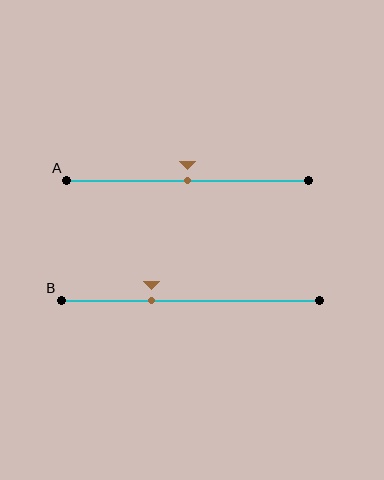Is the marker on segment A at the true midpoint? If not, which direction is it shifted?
Yes, the marker on segment A is at the true midpoint.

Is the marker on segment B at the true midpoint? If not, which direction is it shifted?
No, the marker on segment B is shifted to the left by about 15% of the segment length.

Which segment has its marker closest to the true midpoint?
Segment A has its marker closest to the true midpoint.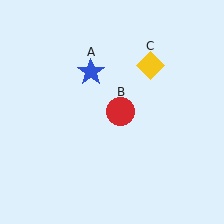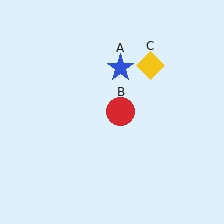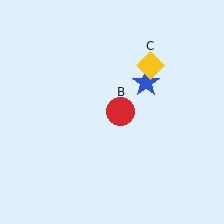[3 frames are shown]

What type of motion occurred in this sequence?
The blue star (object A) rotated clockwise around the center of the scene.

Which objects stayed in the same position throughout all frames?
Red circle (object B) and yellow diamond (object C) remained stationary.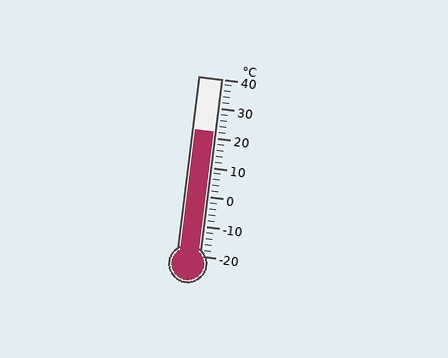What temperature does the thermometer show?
The thermometer shows approximately 22°C.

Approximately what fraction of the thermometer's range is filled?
The thermometer is filled to approximately 70% of its range.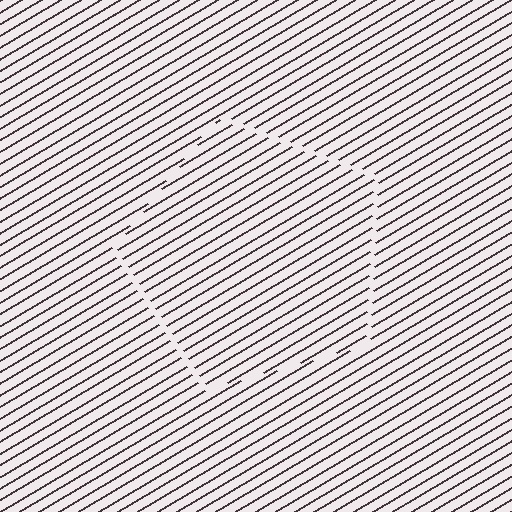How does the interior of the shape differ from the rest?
The interior of the shape contains the same grating, shifted by half a period — the contour is defined by the phase discontinuity where line-ends from the inner and outer gratings abut.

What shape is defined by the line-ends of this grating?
An illusory pentagon. The interior of the shape contains the same grating, shifted by half a period — the contour is defined by the phase discontinuity where line-ends from the inner and outer gratings abut.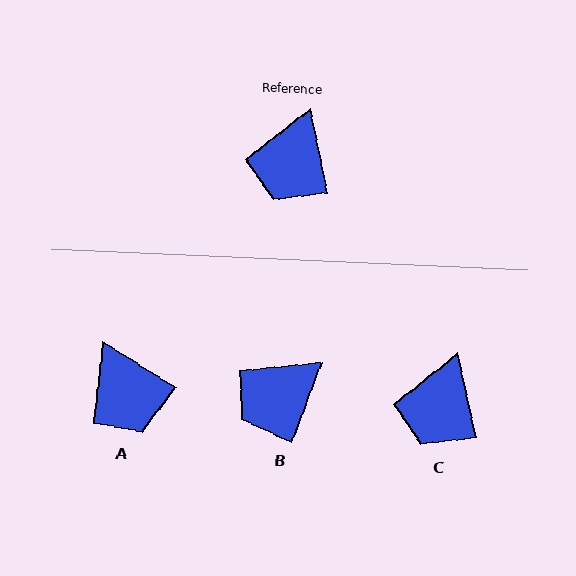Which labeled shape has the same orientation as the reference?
C.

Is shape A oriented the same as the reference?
No, it is off by about 45 degrees.